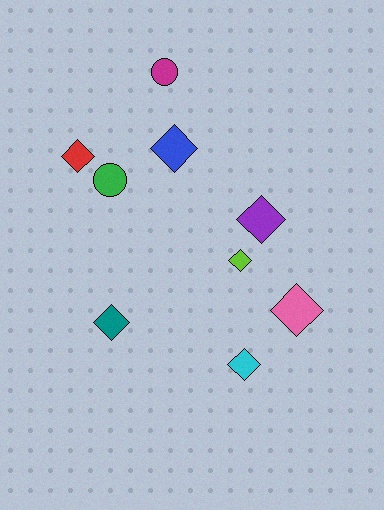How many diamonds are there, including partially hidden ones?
There are 7 diamonds.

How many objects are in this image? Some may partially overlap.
There are 9 objects.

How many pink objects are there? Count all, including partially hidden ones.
There is 1 pink object.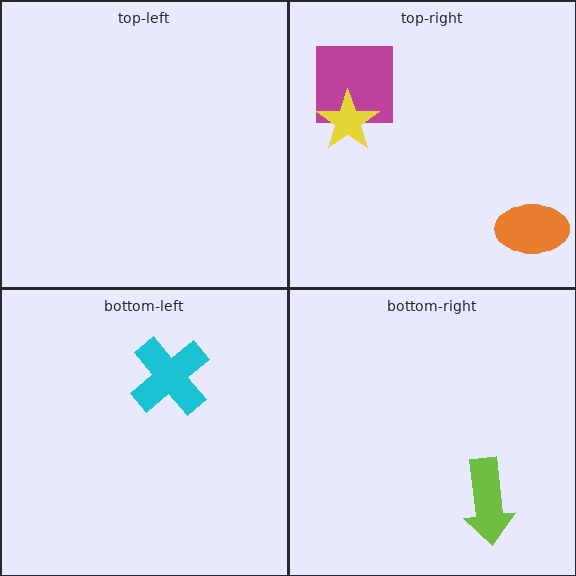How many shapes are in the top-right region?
3.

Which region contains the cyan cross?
The bottom-left region.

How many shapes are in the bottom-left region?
1.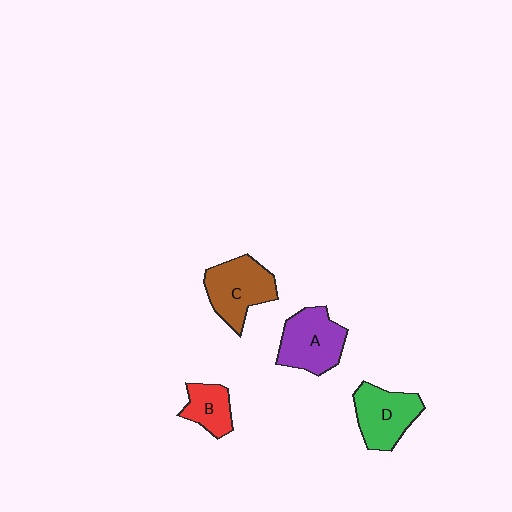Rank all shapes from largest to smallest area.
From largest to smallest: C (brown), A (purple), D (green), B (red).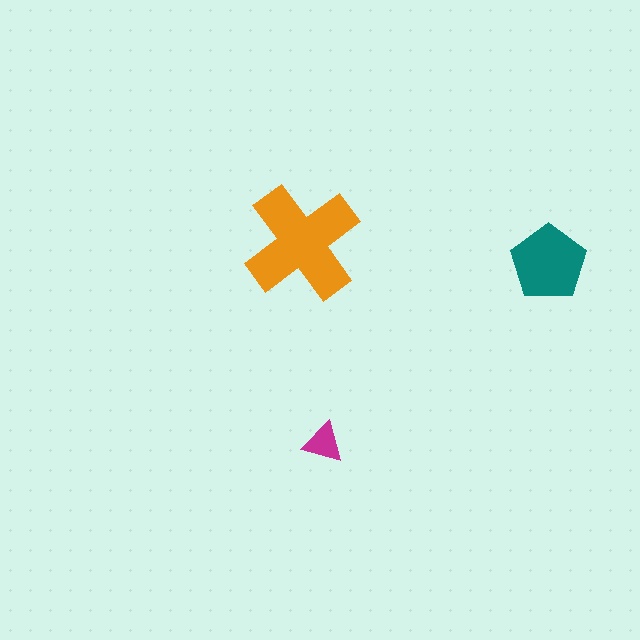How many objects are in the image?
There are 3 objects in the image.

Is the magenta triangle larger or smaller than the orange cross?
Smaller.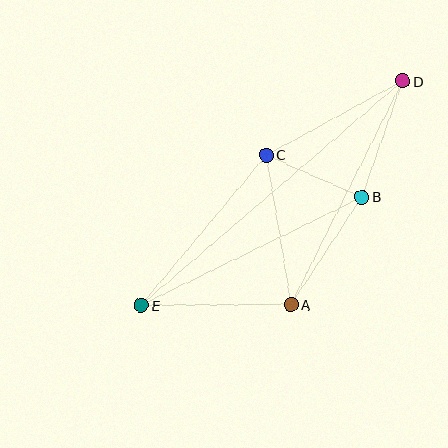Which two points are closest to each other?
Points B and C are closest to each other.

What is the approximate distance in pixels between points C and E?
The distance between C and E is approximately 196 pixels.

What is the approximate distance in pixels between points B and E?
The distance between B and E is approximately 246 pixels.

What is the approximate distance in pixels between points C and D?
The distance between C and D is approximately 156 pixels.